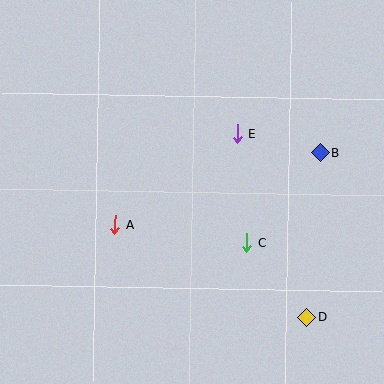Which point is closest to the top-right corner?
Point B is closest to the top-right corner.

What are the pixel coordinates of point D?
Point D is at (307, 318).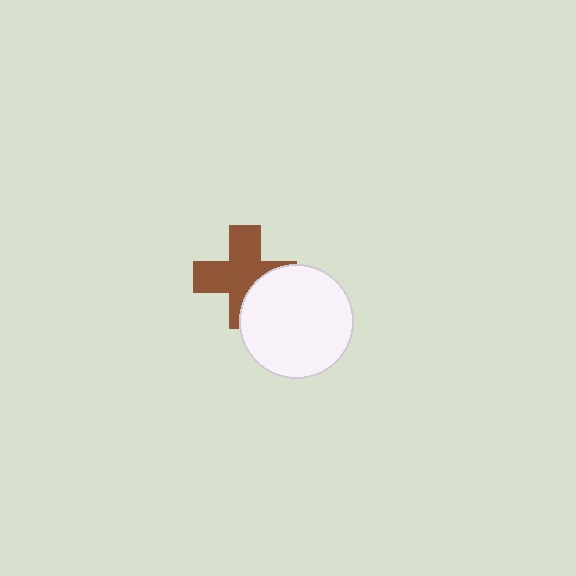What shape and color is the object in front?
The object in front is a white circle.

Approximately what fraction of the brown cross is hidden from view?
Roughly 32% of the brown cross is hidden behind the white circle.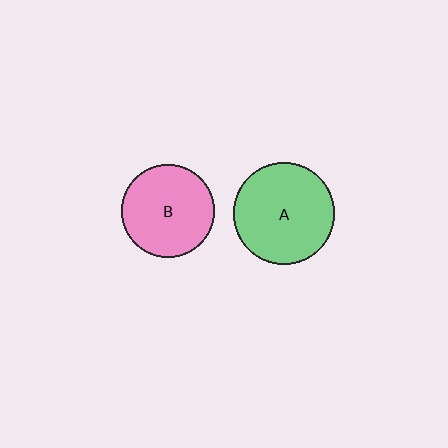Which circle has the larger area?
Circle A (green).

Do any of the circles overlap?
No, none of the circles overlap.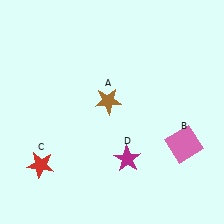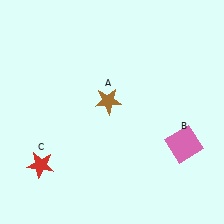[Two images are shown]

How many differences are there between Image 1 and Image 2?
There is 1 difference between the two images.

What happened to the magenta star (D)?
The magenta star (D) was removed in Image 2. It was in the bottom-right area of Image 1.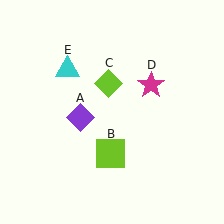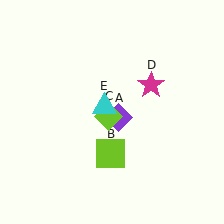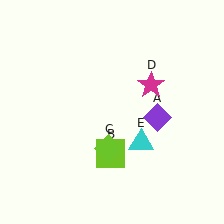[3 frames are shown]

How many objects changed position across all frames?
3 objects changed position: purple diamond (object A), lime diamond (object C), cyan triangle (object E).